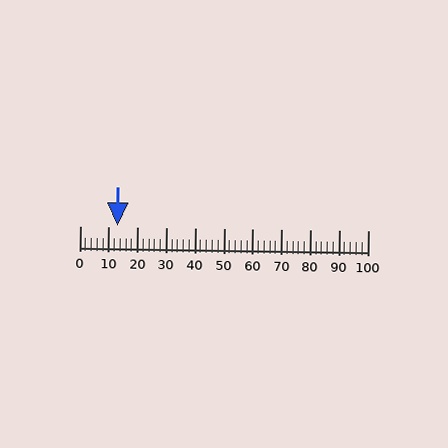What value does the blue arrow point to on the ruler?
The blue arrow points to approximately 13.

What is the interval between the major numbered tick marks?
The major tick marks are spaced 10 units apart.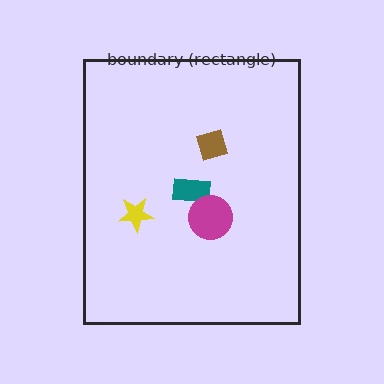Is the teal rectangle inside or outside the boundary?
Inside.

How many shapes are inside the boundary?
4 inside, 0 outside.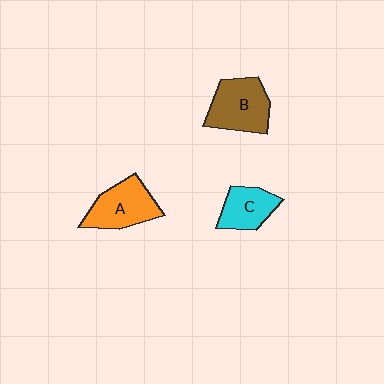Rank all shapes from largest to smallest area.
From largest to smallest: B (brown), A (orange), C (cyan).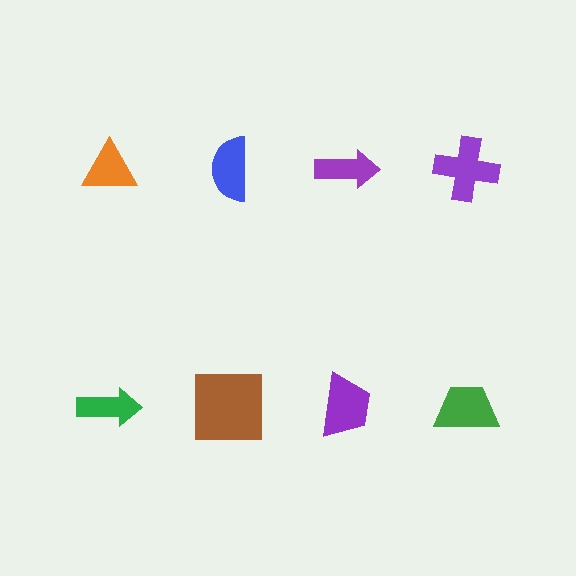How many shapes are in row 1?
4 shapes.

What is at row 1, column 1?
An orange triangle.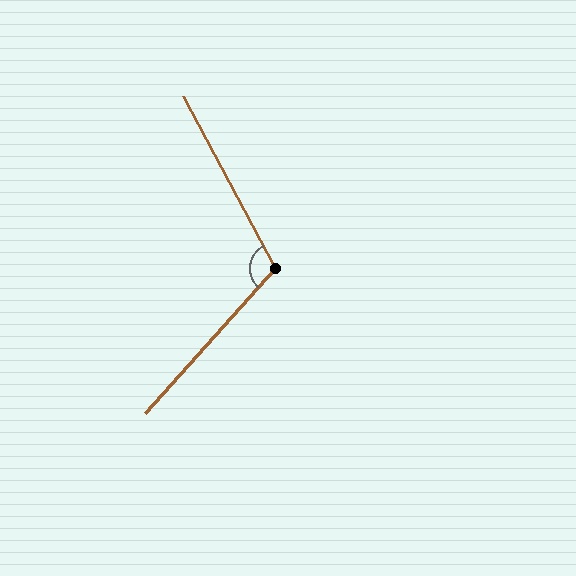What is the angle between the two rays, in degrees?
Approximately 110 degrees.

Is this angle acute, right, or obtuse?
It is obtuse.